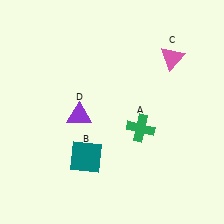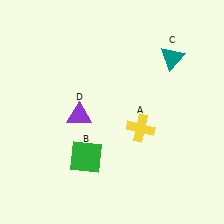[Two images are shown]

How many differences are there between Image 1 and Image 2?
There are 3 differences between the two images.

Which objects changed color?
A changed from green to yellow. B changed from teal to green. C changed from pink to teal.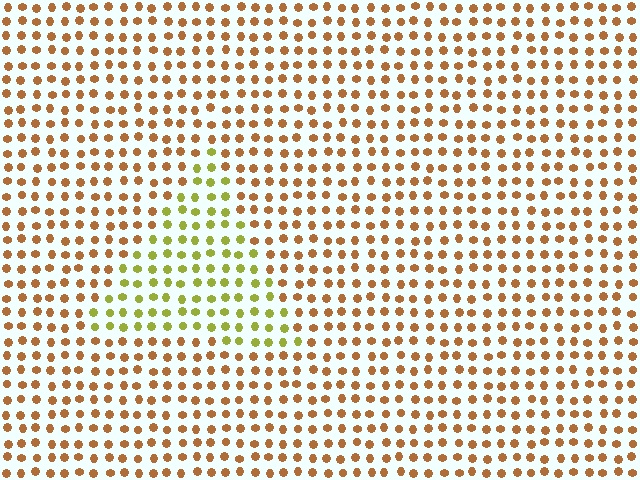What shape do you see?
I see a triangle.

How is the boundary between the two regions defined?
The boundary is defined purely by a slight shift in hue (about 46 degrees). Spacing, size, and orientation are identical on both sides.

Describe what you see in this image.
The image is filled with small brown elements in a uniform arrangement. A triangle-shaped region is visible where the elements are tinted to a slightly different hue, forming a subtle color boundary.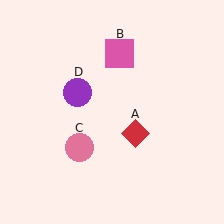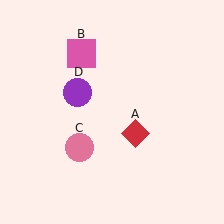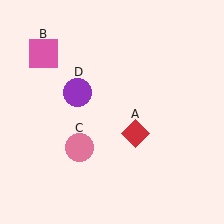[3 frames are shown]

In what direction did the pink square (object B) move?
The pink square (object B) moved left.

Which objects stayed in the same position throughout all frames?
Red diamond (object A) and pink circle (object C) and purple circle (object D) remained stationary.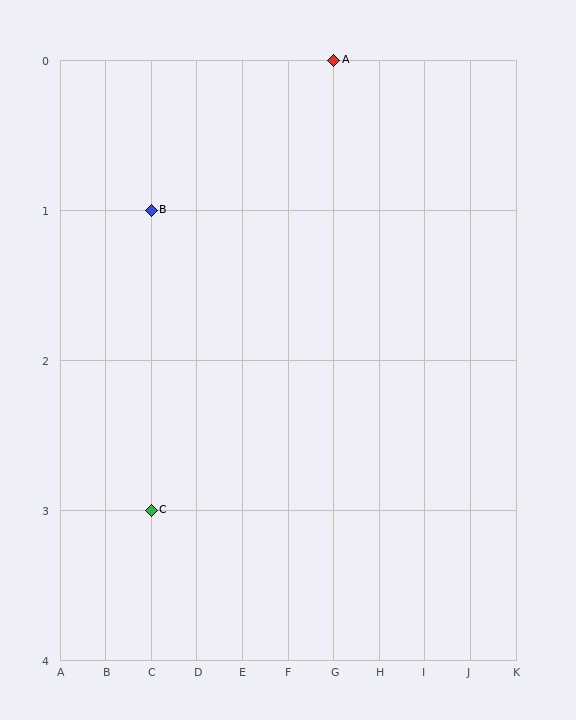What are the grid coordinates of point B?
Point B is at grid coordinates (C, 1).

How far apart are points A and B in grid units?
Points A and B are 4 columns and 1 row apart (about 4.1 grid units diagonally).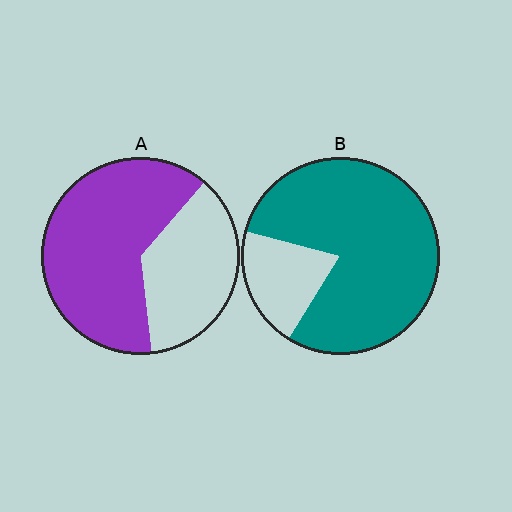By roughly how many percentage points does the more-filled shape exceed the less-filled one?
By roughly 15 percentage points (B over A).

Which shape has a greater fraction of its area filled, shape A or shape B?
Shape B.